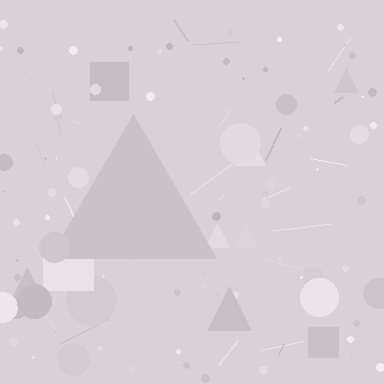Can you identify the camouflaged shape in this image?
The camouflaged shape is a triangle.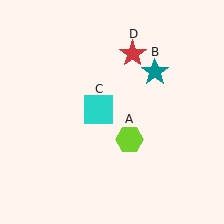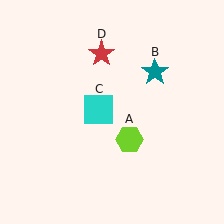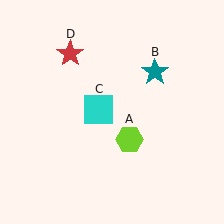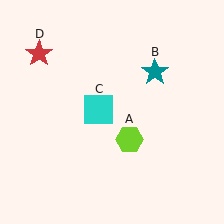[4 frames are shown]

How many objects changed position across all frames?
1 object changed position: red star (object D).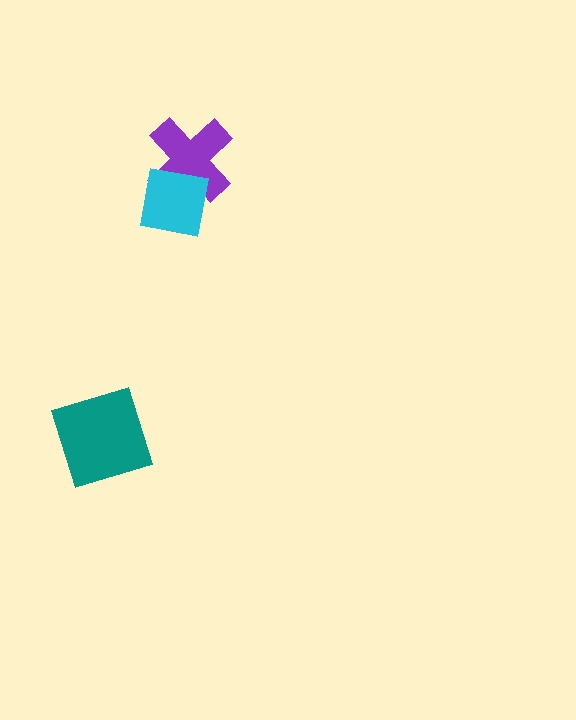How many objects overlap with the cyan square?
1 object overlaps with the cyan square.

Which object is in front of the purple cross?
The cyan square is in front of the purple cross.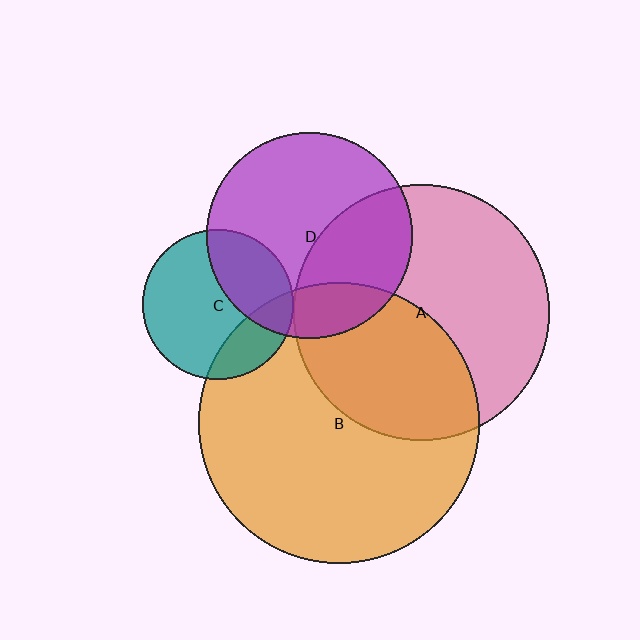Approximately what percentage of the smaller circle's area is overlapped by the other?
Approximately 15%.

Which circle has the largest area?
Circle B (orange).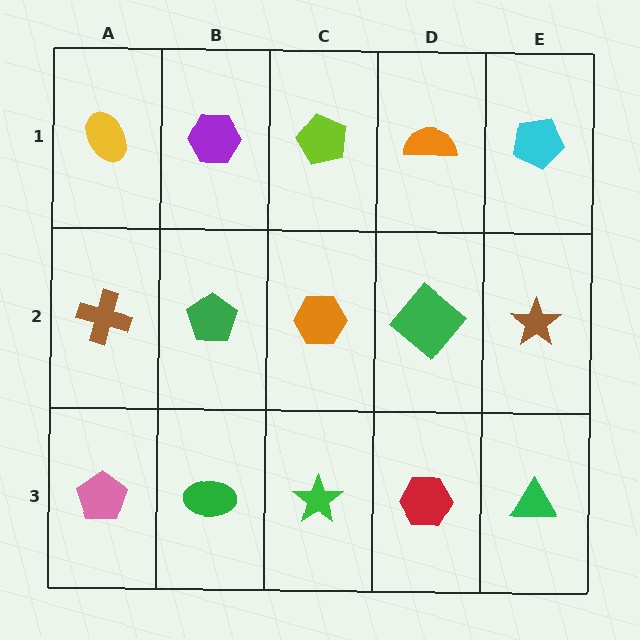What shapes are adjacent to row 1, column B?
A green pentagon (row 2, column B), a yellow ellipse (row 1, column A), a lime pentagon (row 1, column C).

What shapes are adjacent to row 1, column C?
An orange hexagon (row 2, column C), a purple hexagon (row 1, column B), an orange semicircle (row 1, column D).